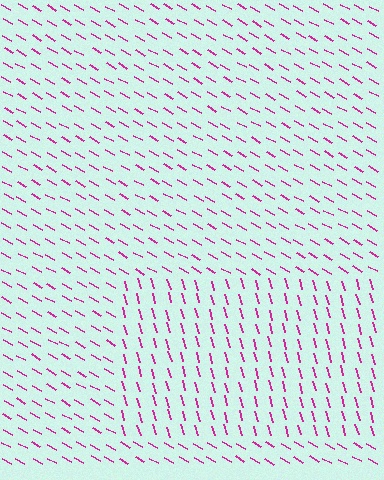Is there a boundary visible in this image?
Yes, there is a texture boundary formed by a change in line orientation.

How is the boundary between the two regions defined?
The boundary is defined purely by a change in line orientation (approximately 45 degrees difference). All lines are the same color and thickness.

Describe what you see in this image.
The image is filled with small magenta line segments. A rectangle region in the image has lines oriented differently from the surrounding lines, creating a visible texture boundary.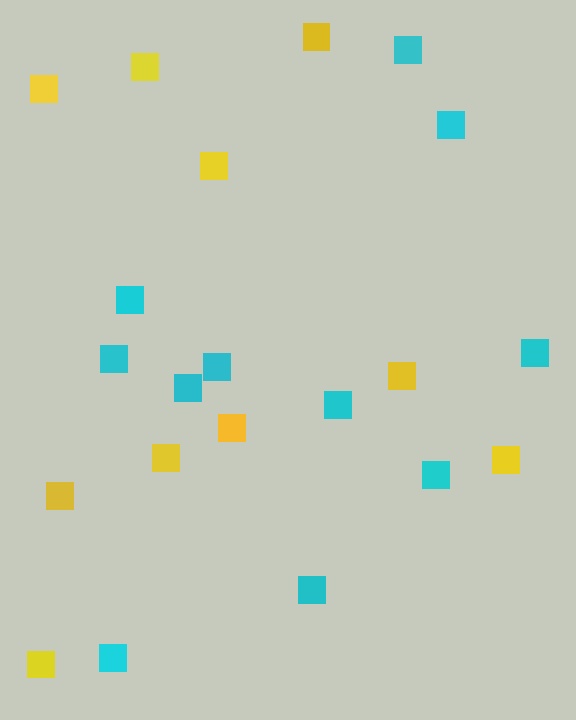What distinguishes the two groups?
There are 2 groups: one group of yellow squares (10) and one group of cyan squares (11).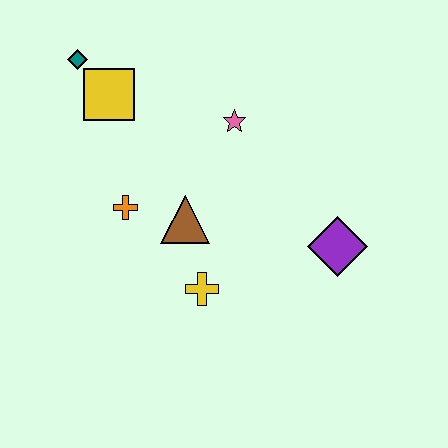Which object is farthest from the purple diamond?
The teal diamond is farthest from the purple diamond.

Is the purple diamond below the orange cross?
Yes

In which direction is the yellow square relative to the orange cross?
The yellow square is above the orange cross.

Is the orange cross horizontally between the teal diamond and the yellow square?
No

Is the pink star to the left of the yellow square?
No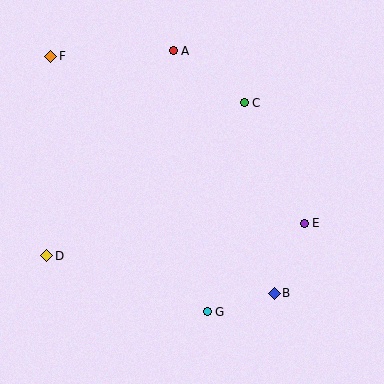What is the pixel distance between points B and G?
The distance between B and G is 69 pixels.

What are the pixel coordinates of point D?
Point D is at (47, 256).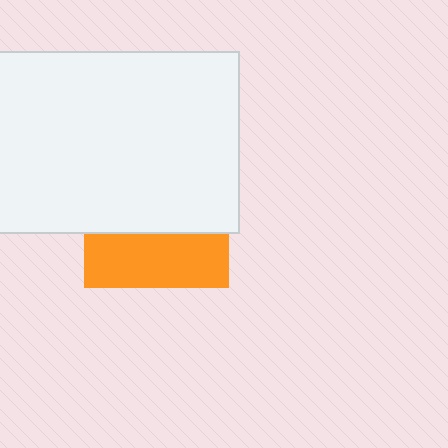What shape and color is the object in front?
The object in front is a white rectangle.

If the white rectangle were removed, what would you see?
You would see the complete orange square.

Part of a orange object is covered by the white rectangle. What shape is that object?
It is a square.